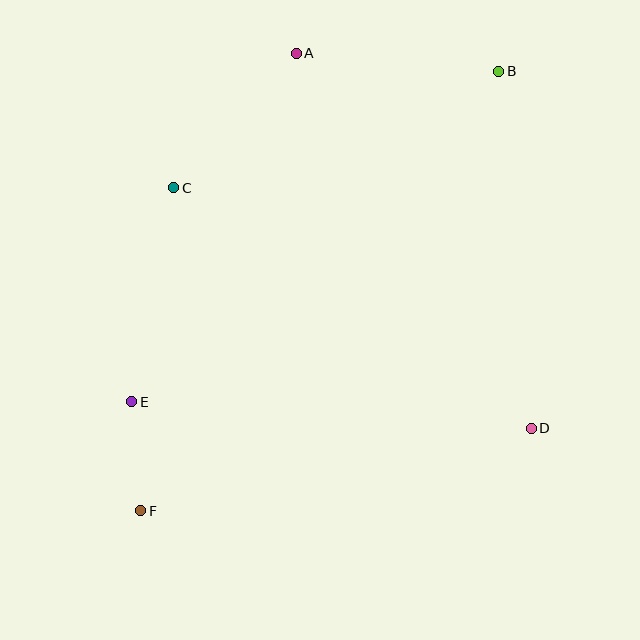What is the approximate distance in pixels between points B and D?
The distance between B and D is approximately 358 pixels.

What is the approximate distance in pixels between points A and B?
The distance between A and B is approximately 203 pixels.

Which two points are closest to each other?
Points E and F are closest to each other.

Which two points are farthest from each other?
Points B and F are farthest from each other.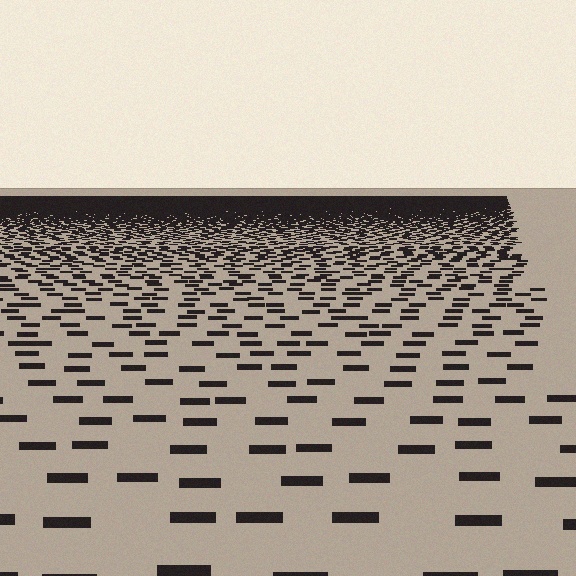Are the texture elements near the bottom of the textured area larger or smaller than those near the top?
Larger. Near the bottom, elements are closer to the viewer and appear at a bigger on-screen size.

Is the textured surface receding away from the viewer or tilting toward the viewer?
The surface is receding away from the viewer. Texture elements get smaller and denser toward the top.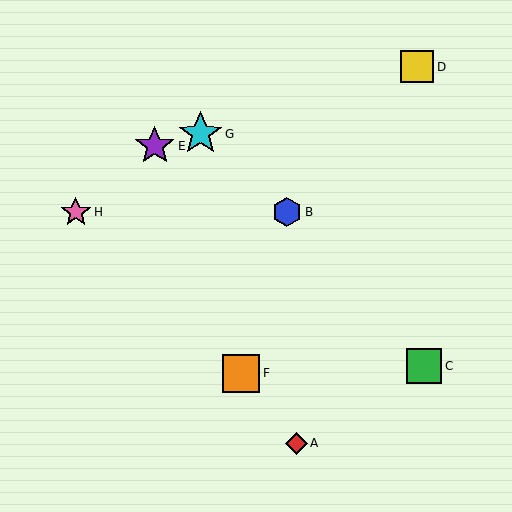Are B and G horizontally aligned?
No, B is at y≈212 and G is at y≈134.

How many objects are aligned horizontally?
2 objects (B, H) are aligned horizontally.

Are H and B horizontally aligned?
Yes, both are at y≈212.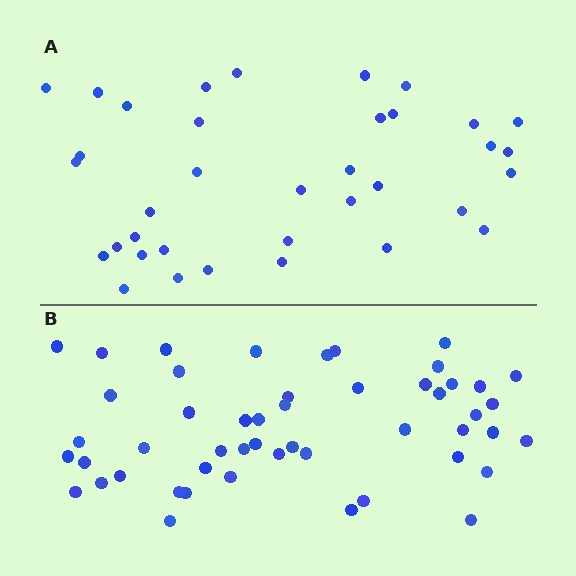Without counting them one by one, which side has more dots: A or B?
Region B (the bottom region) has more dots.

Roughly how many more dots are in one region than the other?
Region B has approximately 15 more dots than region A.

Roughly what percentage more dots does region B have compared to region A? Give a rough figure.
About 40% more.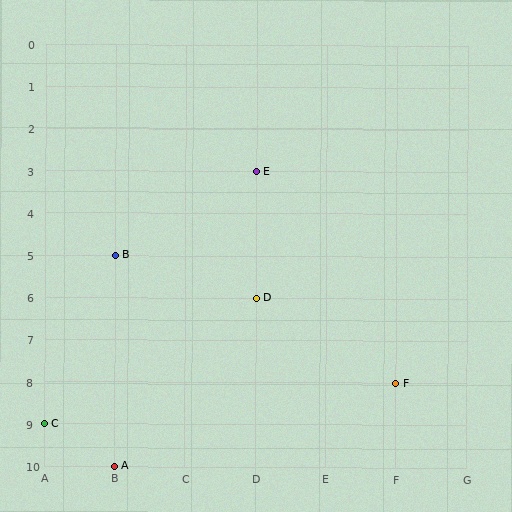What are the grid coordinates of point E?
Point E is at grid coordinates (D, 3).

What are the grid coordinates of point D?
Point D is at grid coordinates (D, 6).